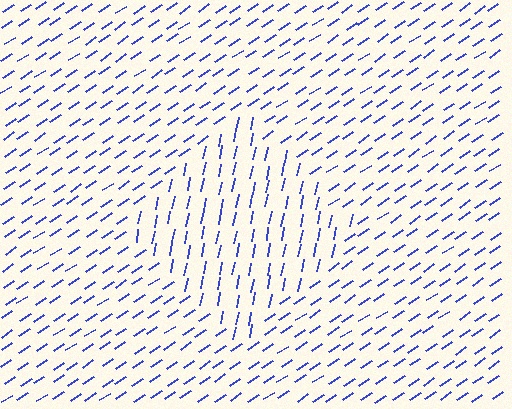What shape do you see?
I see a diamond.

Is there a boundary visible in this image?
Yes, there is a texture boundary formed by a change in line orientation.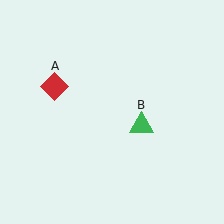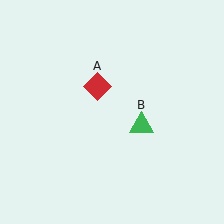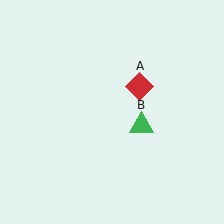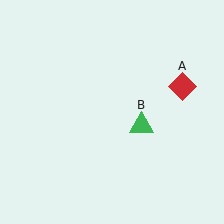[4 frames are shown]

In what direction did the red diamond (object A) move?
The red diamond (object A) moved right.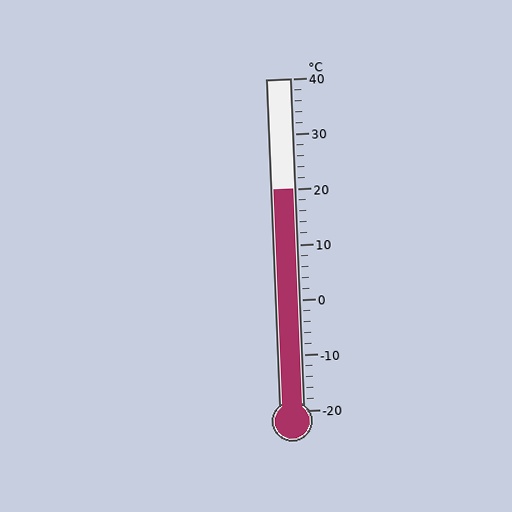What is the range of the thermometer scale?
The thermometer scale ranges from -20°C to 40°C.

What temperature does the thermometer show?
The thermometer shows approximately 20°C.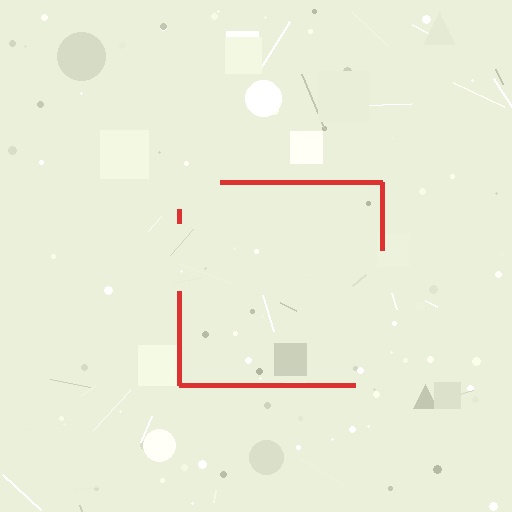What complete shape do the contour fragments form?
The contour fragments form a square.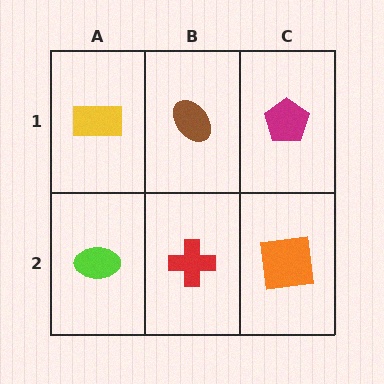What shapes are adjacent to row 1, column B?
A red cross (row 2, column B), a yellow rectangle (row 1, column A), a magenta pentagon (row 1, column C).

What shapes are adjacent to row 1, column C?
An orange square (row 2, column C), a brown ellipse (row 1, column B).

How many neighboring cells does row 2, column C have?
2.